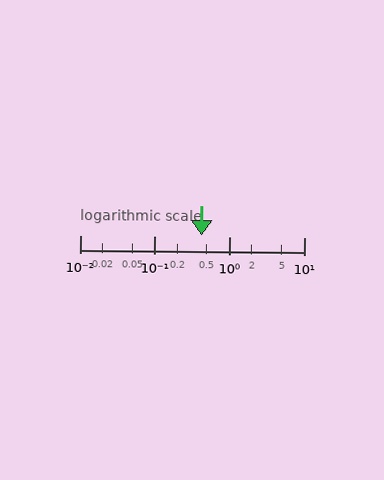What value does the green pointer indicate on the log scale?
The pointer indicates approximately 0.42.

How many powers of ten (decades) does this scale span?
The scale spans 3 decades, from 0.01 to 10.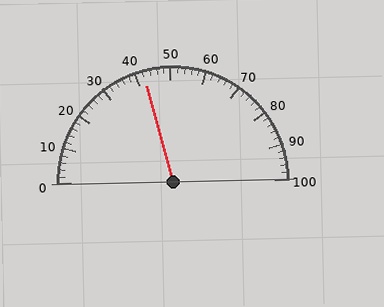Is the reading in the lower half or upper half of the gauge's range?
The reading is in the lower half of the range (0 to 100).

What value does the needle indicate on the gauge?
The needle indicates approximately 42.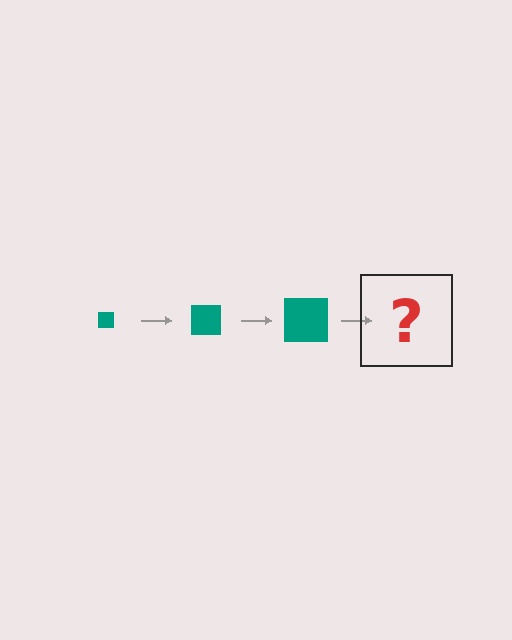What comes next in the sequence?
The next element should be a teal square, larger than the previous one.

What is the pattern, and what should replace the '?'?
The pattern is that the square gets progressively larger each step. The '?' should be a teal square, larger than the previous one.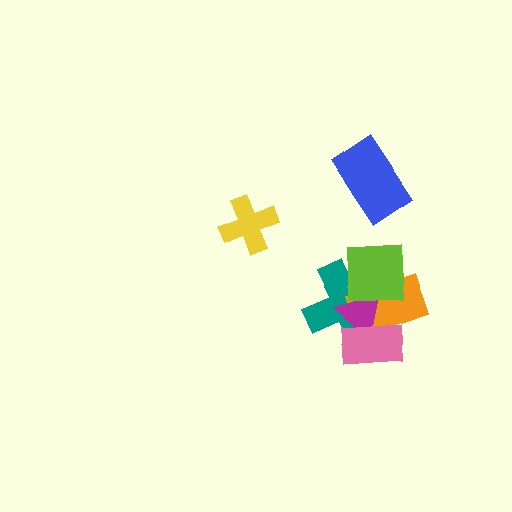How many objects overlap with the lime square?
3 objects overlap with the lime square.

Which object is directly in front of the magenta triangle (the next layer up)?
The lime square is directly in front of the magenta triangle.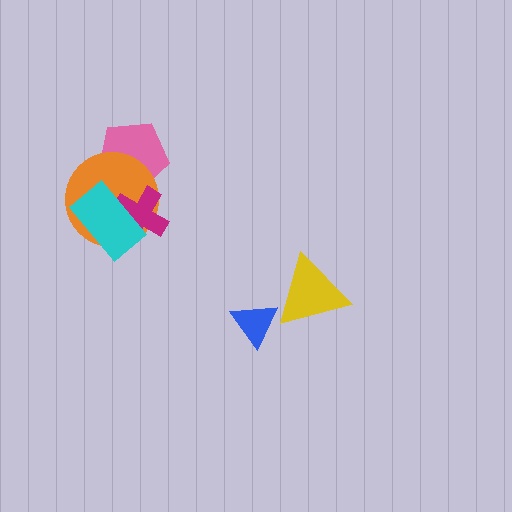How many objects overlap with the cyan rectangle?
2 objects overlap with the cyan rectangle.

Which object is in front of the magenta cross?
The cyan rectangle is in front of the magenta cross.